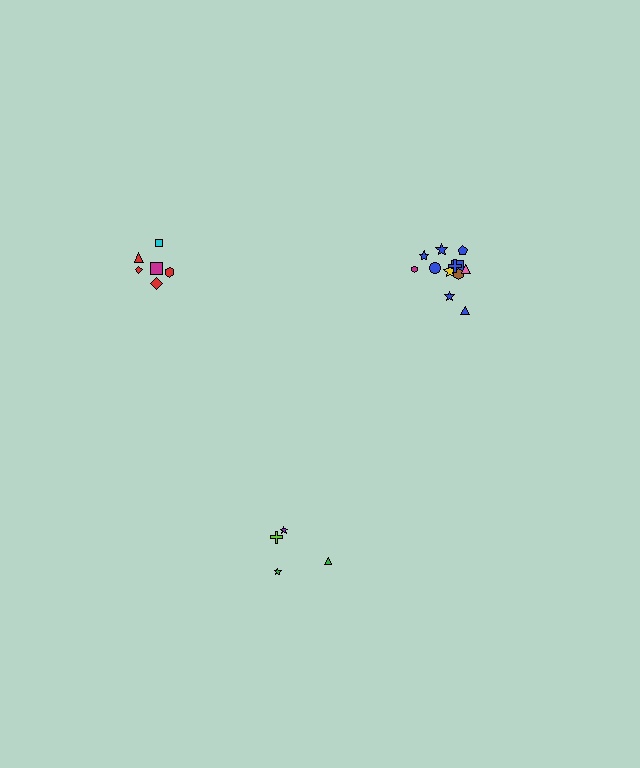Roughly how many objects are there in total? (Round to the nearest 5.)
Roughly 20 objects in total.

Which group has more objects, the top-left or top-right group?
The top-right group.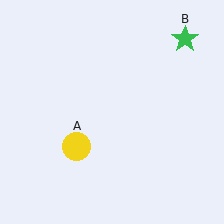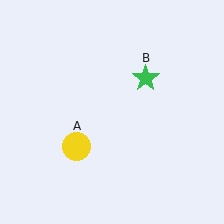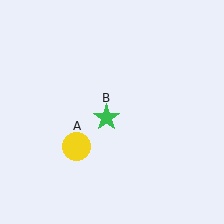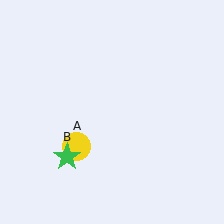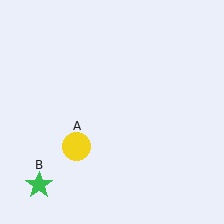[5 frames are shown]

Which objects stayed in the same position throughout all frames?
Yellow circle (object A) remained stationary.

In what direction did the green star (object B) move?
The green star (object B) moved down and to the left.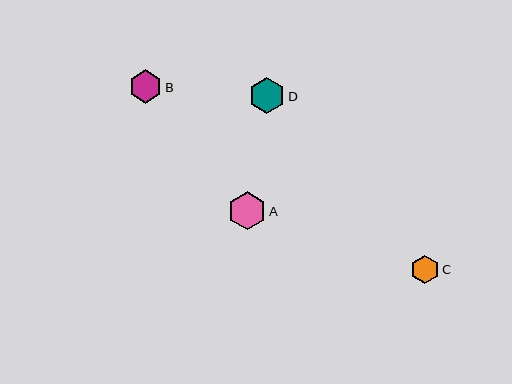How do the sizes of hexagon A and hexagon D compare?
Hexagon A and hexagon D are approximately the same size.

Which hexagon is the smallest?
Hexagon C is the smallest with a size of approximately 29 pixels.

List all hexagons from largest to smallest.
From largest to smallest: A, D, B, C.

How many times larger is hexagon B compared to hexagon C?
Hexagon B is approximately 1.2 times the size of hexagon C.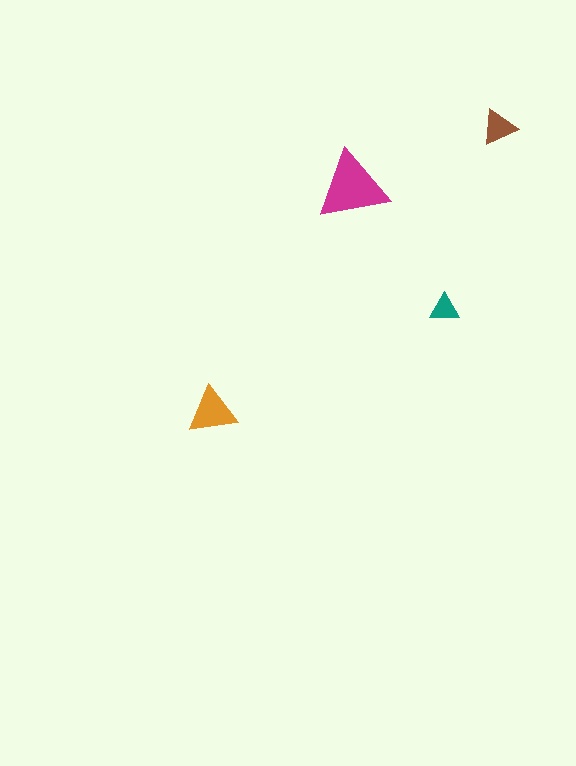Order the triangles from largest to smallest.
the magenta one, the orange one, the brown one, the teal one.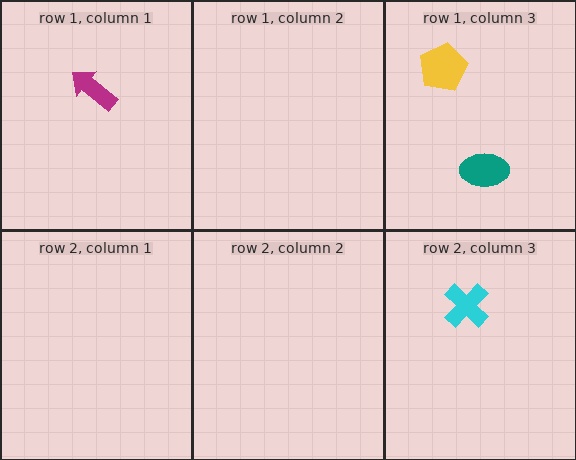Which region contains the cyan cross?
The row 2, column 3 region.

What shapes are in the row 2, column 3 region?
The cyan cross.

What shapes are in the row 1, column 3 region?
The yellow pentagon, the teal ellipse.